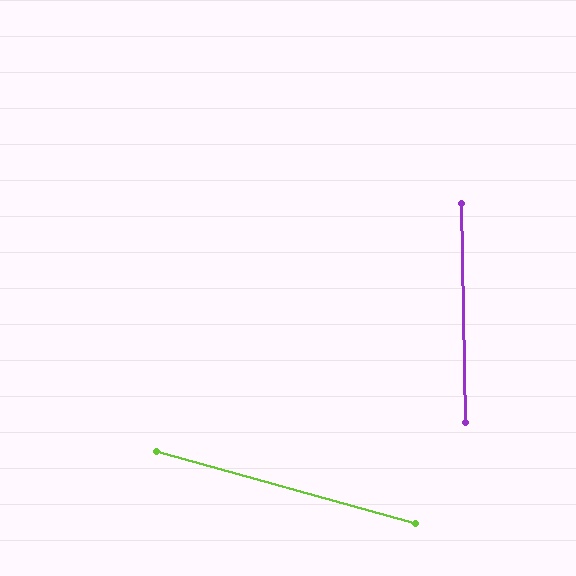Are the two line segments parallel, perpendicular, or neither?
Neither parallel nor perpendicular — they differ by about 74°.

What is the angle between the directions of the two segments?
Approximately 74 degrees.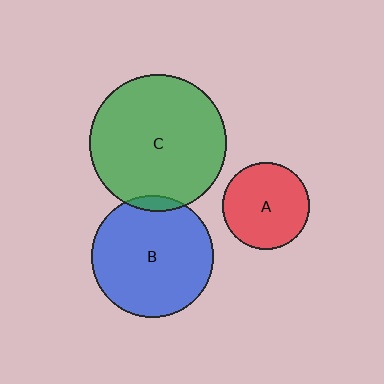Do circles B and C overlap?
Yes.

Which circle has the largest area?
Circle C (green).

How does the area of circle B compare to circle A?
Approximately 2.0 times.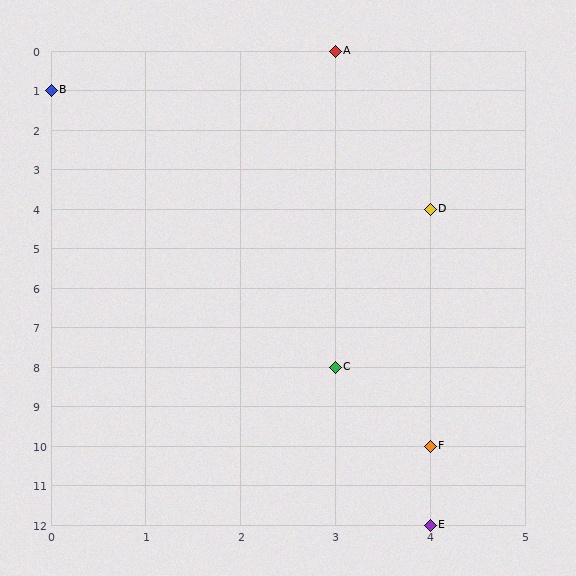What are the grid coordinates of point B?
Point B is at grid coordinates (0, 1).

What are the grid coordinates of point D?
Point D is at grid coordinates (4, 4).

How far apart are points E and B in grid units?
Points E and B are 4 columns and 11 rows apart (about 11.7 grid units diagonally).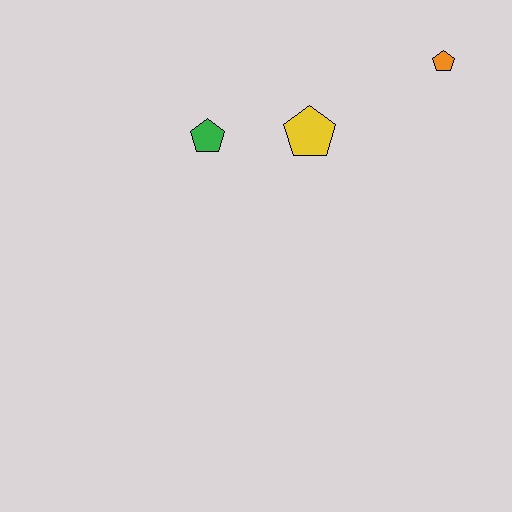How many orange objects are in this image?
There is 1 orange object.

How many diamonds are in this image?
There are no diamonds.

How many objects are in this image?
There are 3 objects.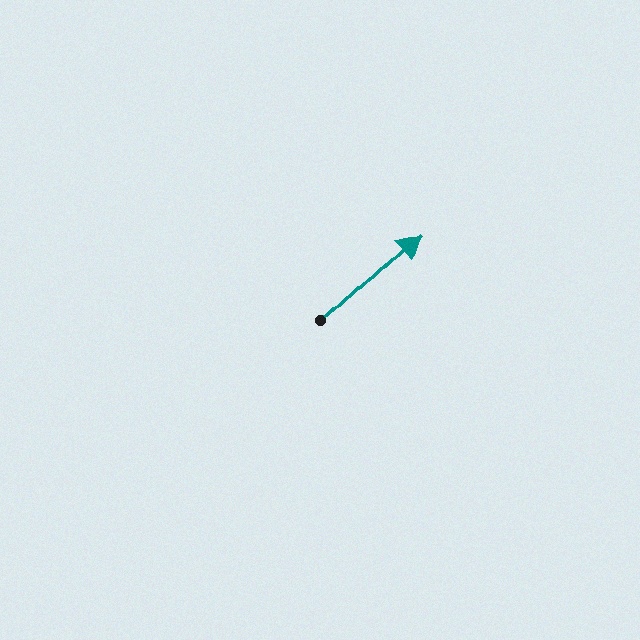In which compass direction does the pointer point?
Northeast.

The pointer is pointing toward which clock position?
Roughly 2 o'clock.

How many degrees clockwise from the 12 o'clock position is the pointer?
Approximately 48 degrees.